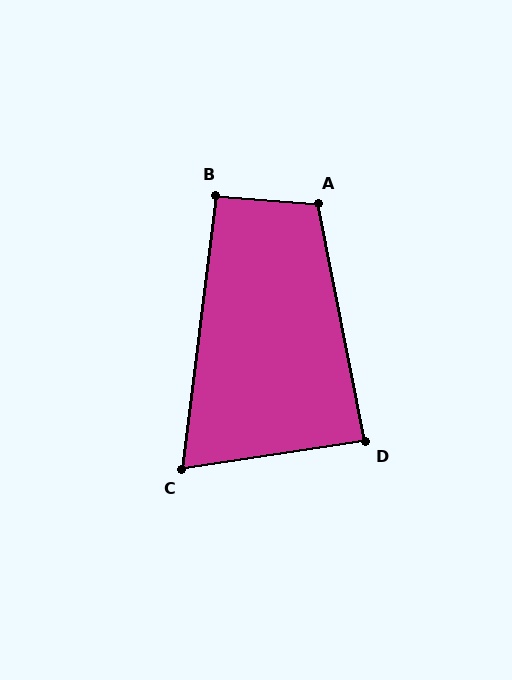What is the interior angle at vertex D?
Approximately 87 degrees (approximately right).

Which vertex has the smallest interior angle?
C, at approximately 74 degrees.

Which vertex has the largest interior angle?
A, at approximately 106 degrees.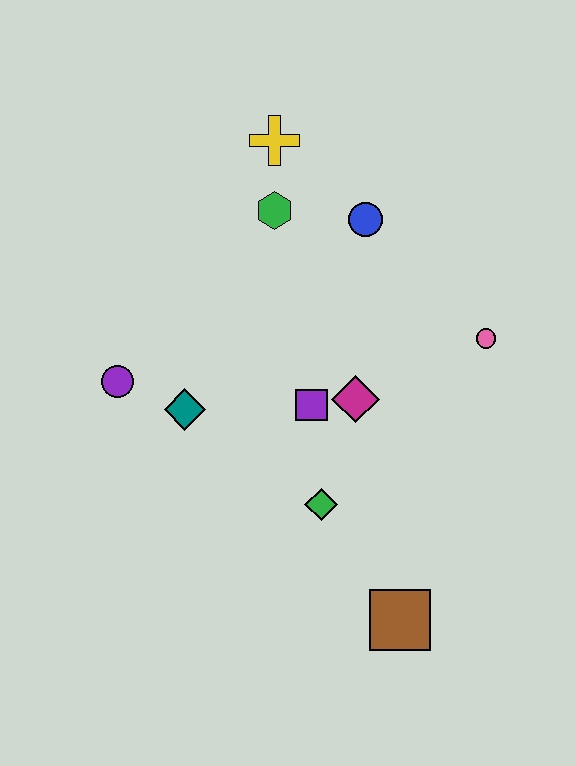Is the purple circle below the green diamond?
No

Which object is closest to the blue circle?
The green hexagon is closest to the blue circle.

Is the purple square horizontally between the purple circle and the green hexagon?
No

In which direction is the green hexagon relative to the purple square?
The green hexagon is above the purple square.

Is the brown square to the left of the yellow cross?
No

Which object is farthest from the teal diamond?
The pink circle is farthest from the teal diamond.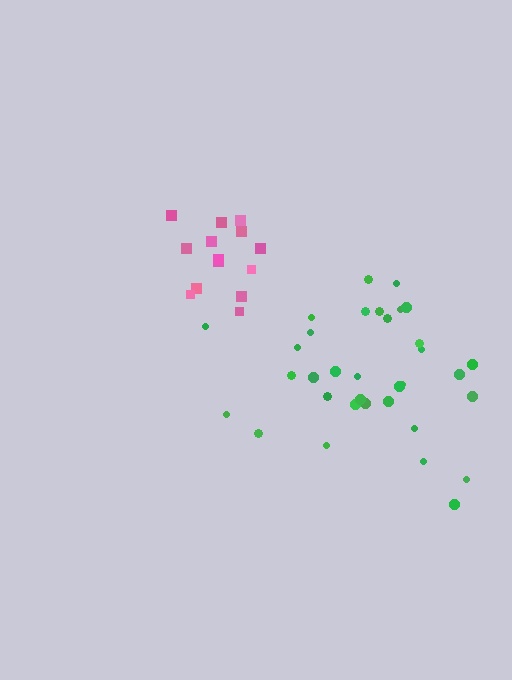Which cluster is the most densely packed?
Green.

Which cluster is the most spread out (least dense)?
Pink.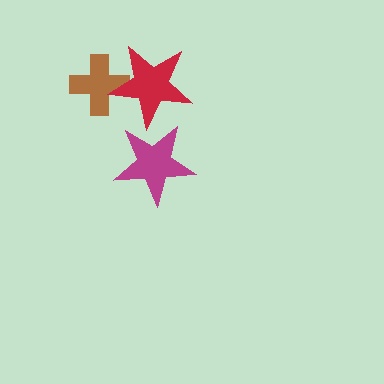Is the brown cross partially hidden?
Yes, it is partially covered by another shape.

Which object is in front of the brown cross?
The red star is in front of the brown cross.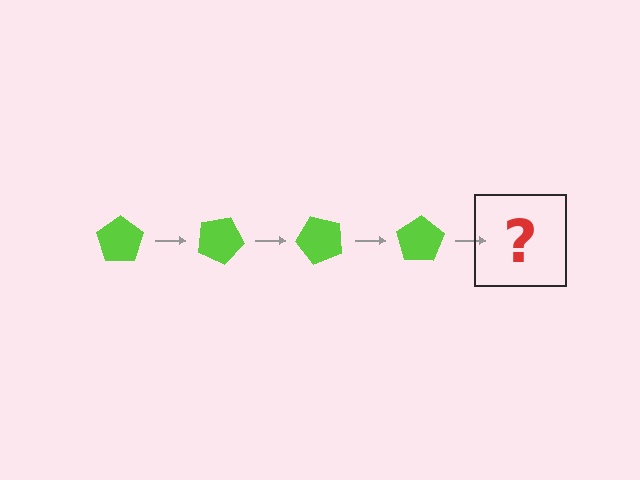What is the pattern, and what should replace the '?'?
The pattern is that the pentagon rotates 25 degrees each step. The '?' should be a lime pentagon rotated 100 degrees.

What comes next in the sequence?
The next element should be a lime pentagon rotated 100 degrees.